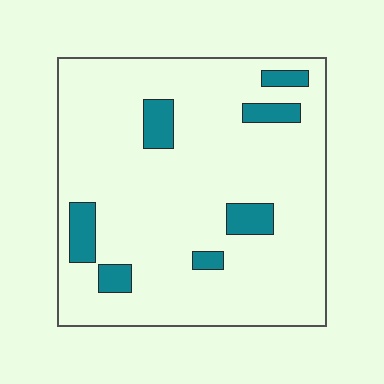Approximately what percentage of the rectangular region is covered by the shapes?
Approximately 10%.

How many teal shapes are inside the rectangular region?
7.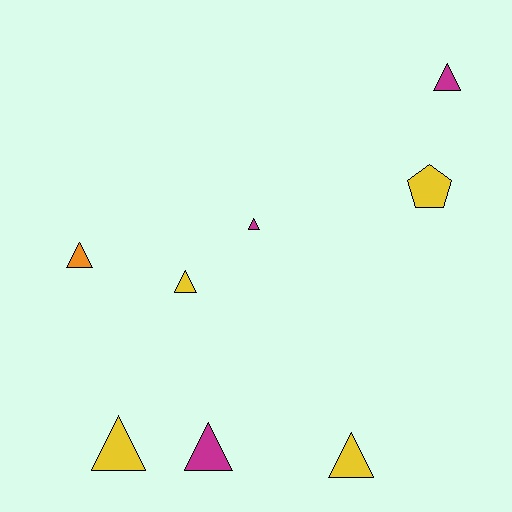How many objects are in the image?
There are 8 objects.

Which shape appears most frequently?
Triangle, with 7 objects.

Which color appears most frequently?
Yellow, with 4 objects.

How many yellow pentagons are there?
There is 1 yellow pentagon.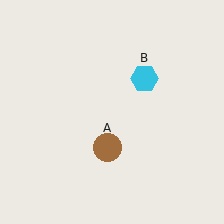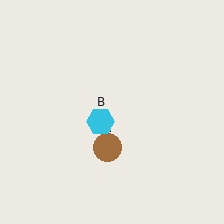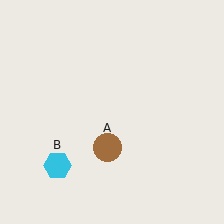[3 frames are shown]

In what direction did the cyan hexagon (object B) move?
The cyan hexagon (object B) moved down and to the left.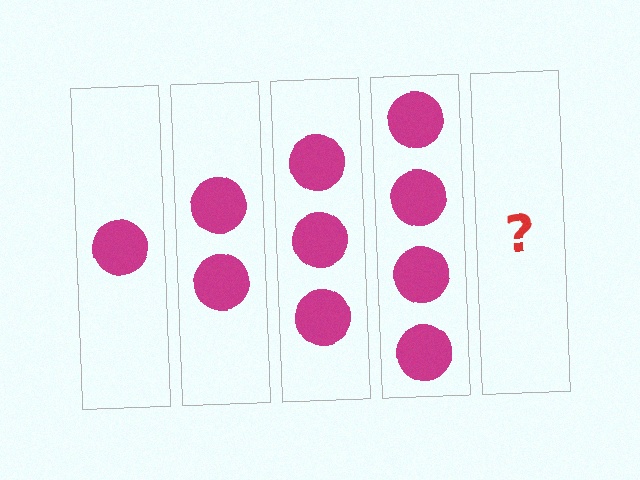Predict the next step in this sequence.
The next step is 5 circles.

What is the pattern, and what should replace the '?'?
The pattern is that each step adds one more circle. The '?' should be 5 circles.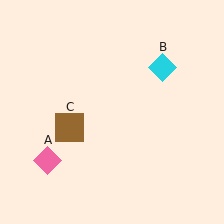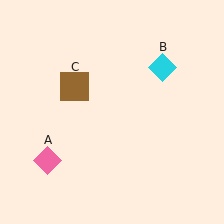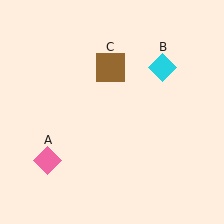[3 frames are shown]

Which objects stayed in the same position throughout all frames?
Pink diamond (object A) and cyan diamond (object B) remained stationary.